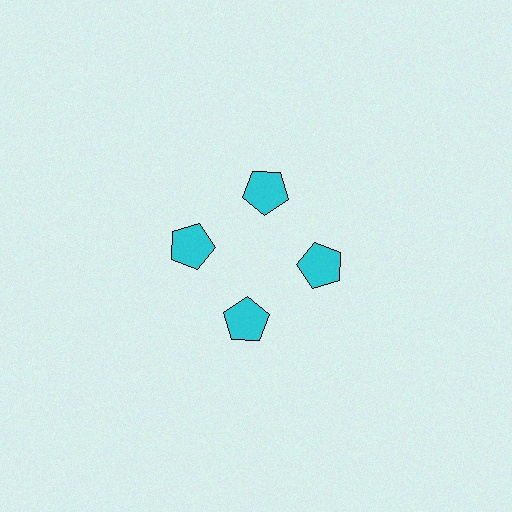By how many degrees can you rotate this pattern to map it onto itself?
The pattern maps onto itself every 90 degrees of rotation.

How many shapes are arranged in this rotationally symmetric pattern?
There are 4 shapes, arranged in 4 groups of 1.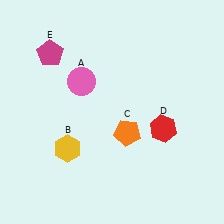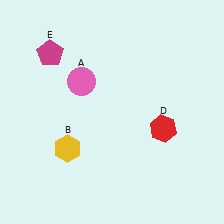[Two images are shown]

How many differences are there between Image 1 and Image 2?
There is 1 difference between the two images.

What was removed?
The orange pentagon (C) was removed in Image 2.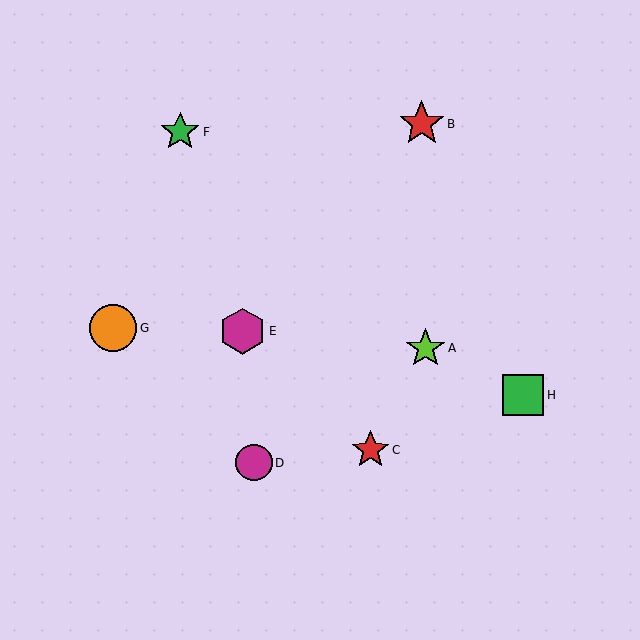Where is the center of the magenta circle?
The center of the magenta circle is at (254, 463).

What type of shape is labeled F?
Shape F is a green star.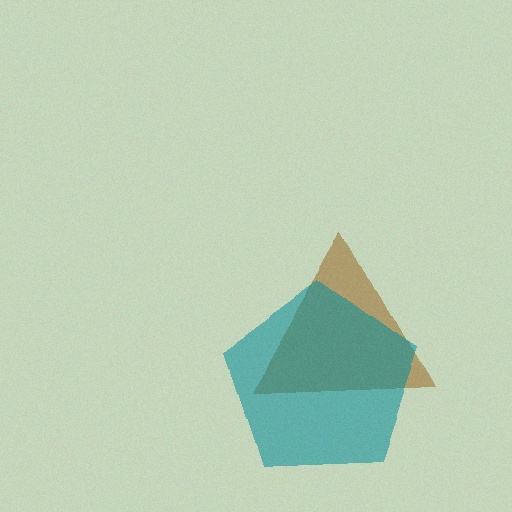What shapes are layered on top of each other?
The layered shapes are: a brown triangle, a teal pentagon.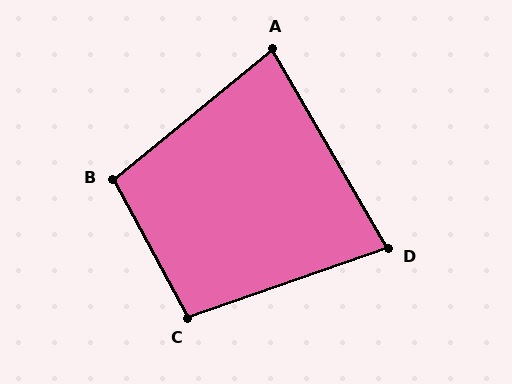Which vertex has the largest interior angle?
B, at approximately 101 degrees.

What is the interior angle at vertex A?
Approximately 81 degrees (acute).